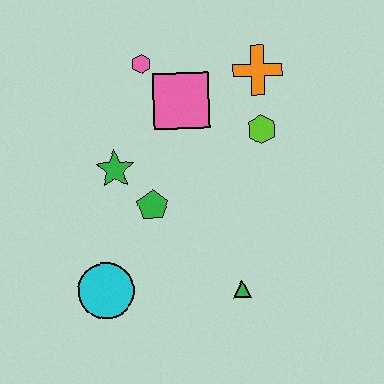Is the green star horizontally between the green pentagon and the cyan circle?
Yes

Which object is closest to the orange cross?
The lime hexagon is closest to the orange cross.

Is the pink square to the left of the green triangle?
Yes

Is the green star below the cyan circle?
No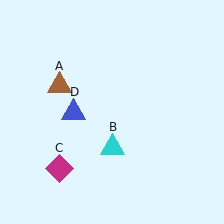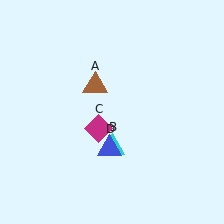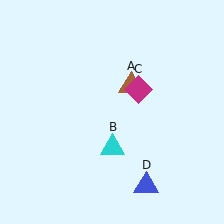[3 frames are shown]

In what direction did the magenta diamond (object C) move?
The magenta diamond (object C) moved up and to the right.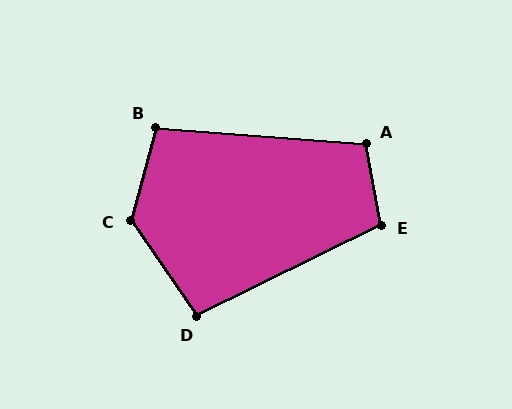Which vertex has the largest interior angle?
C, at approximately 130 degrees.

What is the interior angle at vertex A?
Approximately 104 degrees (obtuse).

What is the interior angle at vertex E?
Approximately 107 degrees (obtuse).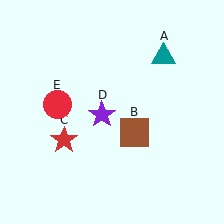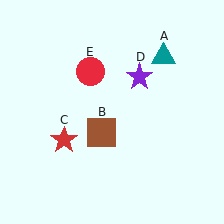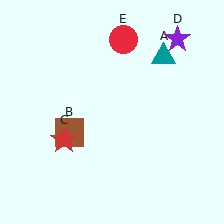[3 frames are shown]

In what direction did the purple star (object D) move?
The purple star (object D) moved up and to the right.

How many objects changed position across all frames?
3 objects changed position: brown square (object B), purple star (object D), red circle (object E).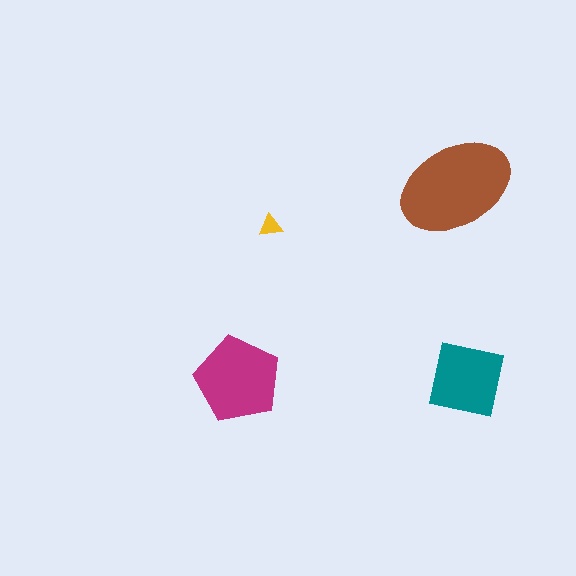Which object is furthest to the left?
The magenta pentagon is leftmost.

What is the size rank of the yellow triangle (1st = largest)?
4th.